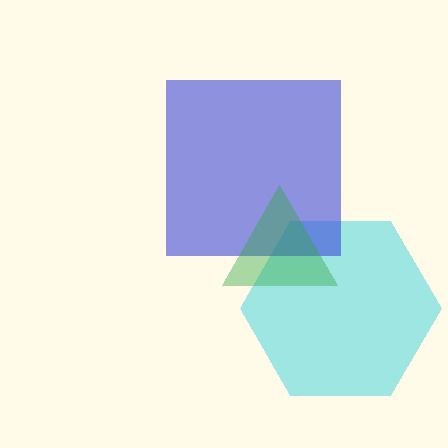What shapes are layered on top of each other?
The layered shapes are: a cyan hexagon, a blue square, a green triangle.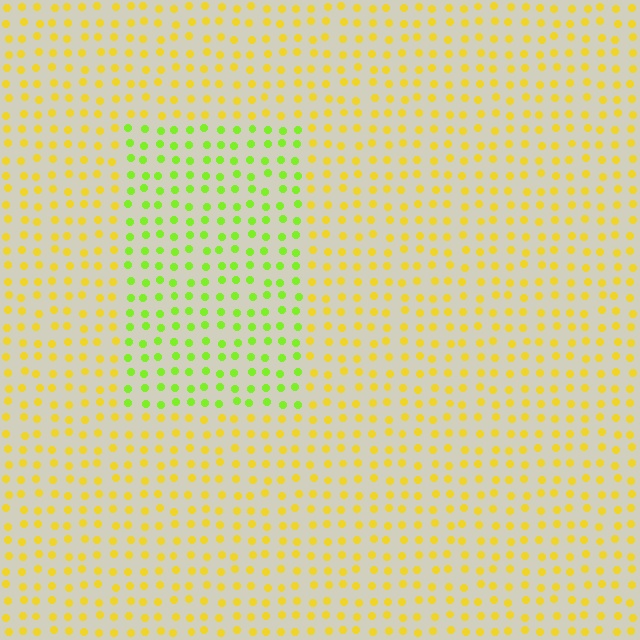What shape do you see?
I see a rectangle.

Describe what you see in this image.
The image is filled with small yellow elements in a uniform arrangement. A rectangle-shaped region is visible where the elements are tinted to a slightly different hue, forming a subtle color boundary.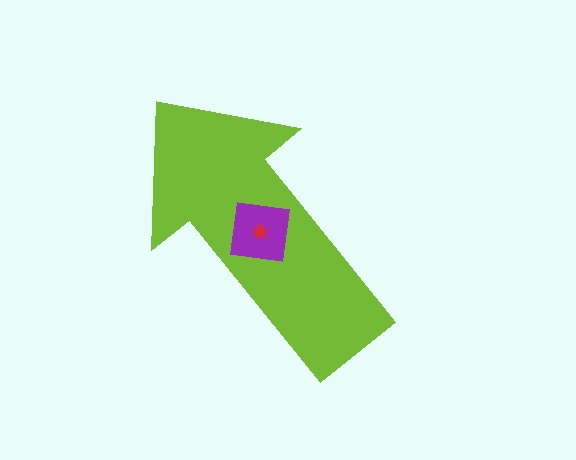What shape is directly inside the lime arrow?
The purple square.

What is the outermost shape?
The lime arrow.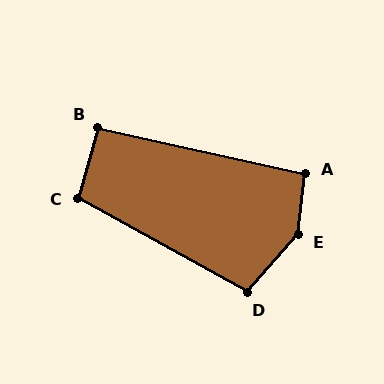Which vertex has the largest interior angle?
E, at approximately 145 degrees.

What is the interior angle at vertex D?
Approximately 103 degrees (obtuse).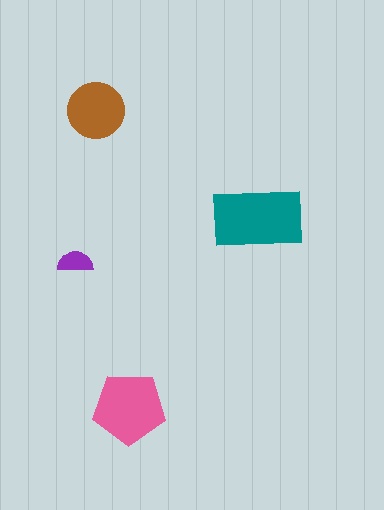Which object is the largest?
The teal rectangle.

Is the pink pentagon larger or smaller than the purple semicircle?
Larger.